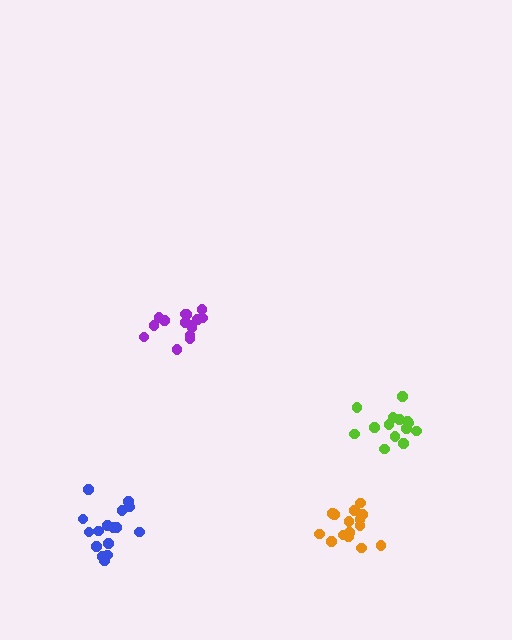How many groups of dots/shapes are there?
There are 4 groups.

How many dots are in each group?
Group 1: 15 dots, Group 2: 15 dots, Group 3: 14 dots, Group 4: 16 dots (60 total).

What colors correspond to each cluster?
The clusters are colored: purple, orange, lime, blue.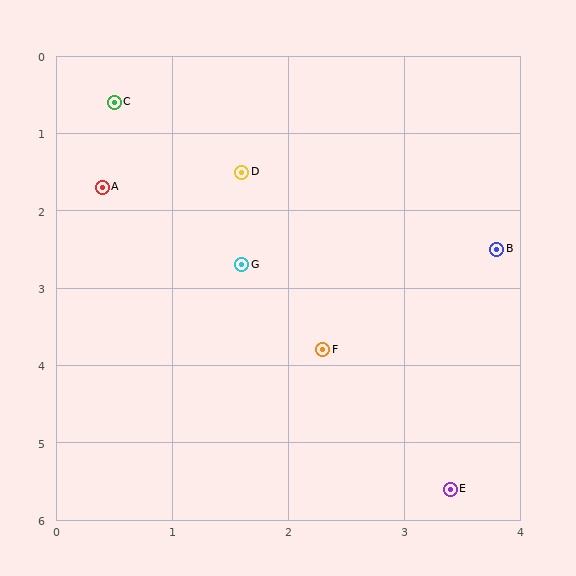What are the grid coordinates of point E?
Point E is at approximately (3.4, 5.6).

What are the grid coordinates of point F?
Point F is at approximately (2.3, 3.8).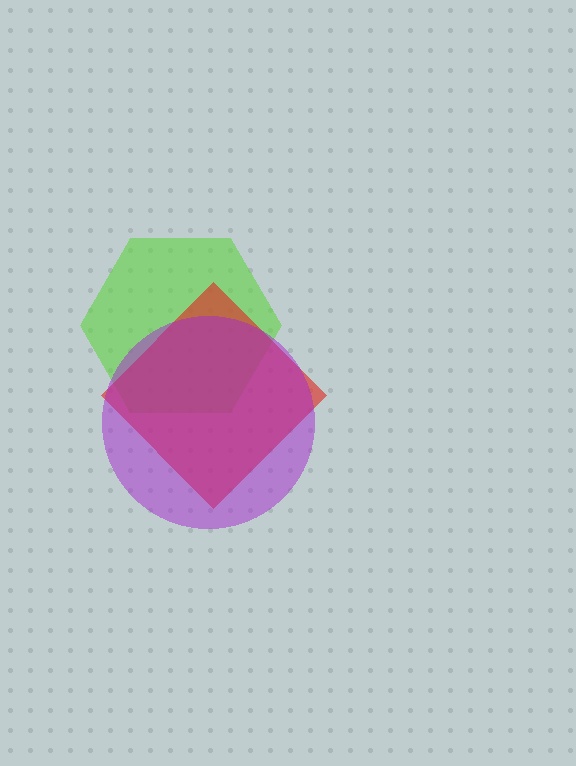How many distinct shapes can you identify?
There are 3 distinct shapes: a lime hexagon, a red diamond, a purple circle.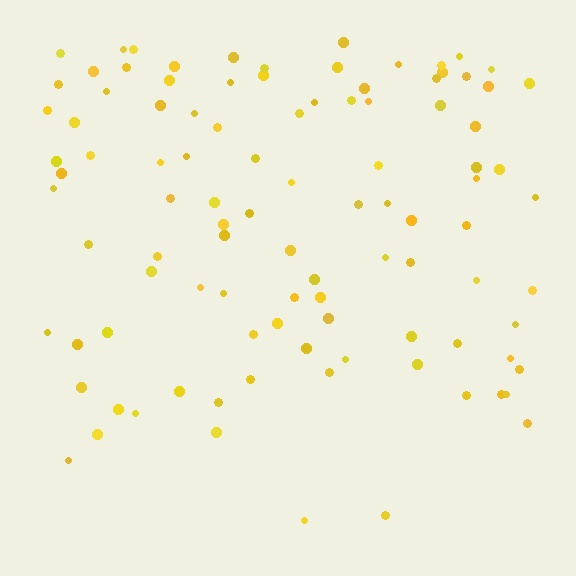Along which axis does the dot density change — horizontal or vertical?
Vertical.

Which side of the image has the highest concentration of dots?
The top.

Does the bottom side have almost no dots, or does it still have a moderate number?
Still a moderate number, just noticeably fewer than the top.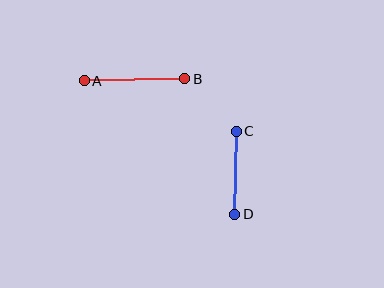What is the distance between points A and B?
The distance is approximately 101 pixels.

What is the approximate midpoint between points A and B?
The midpoint is at approximately (135, 80) pixels.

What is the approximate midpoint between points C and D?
The midpoint is at approximately (236, 173) pixels.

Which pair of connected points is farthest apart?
Points A and B are farthest apart.